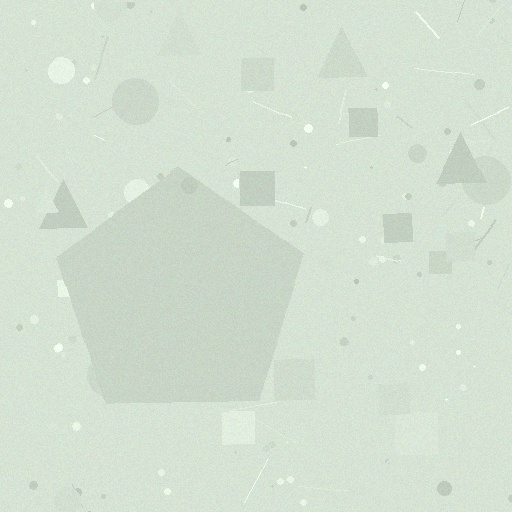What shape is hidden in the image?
A pentagon is hidden in the image.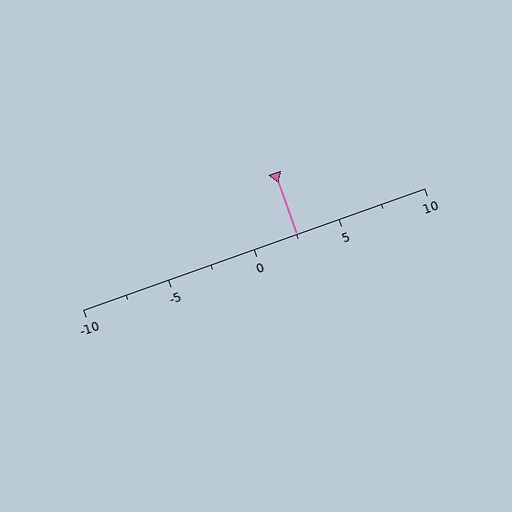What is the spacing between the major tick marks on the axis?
The major ticks are spaced 5 apart.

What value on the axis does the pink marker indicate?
The marker indicates approximately 2.5.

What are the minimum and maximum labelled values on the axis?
The axis runs from -10 to 10.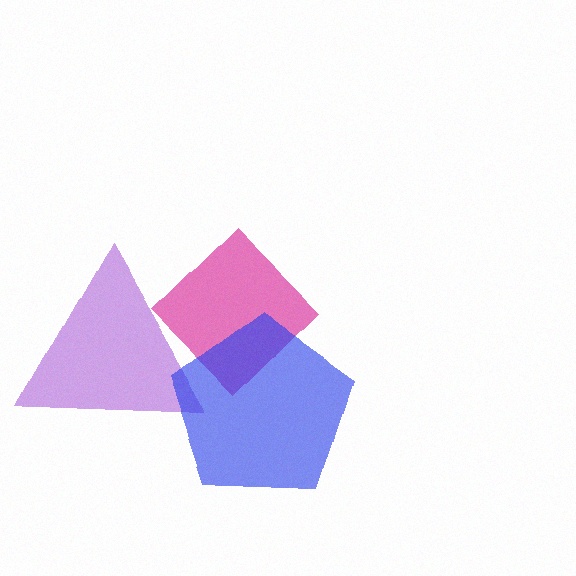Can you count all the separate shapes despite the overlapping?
Yes, there are 3 separate shapes.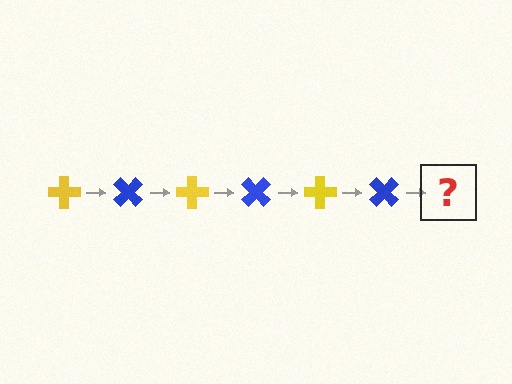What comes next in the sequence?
The next element should be a yellow cross, rotated 270 degrees from the start.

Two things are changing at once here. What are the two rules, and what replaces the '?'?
The two rules are that it rotates 45 degrees each step and the color cycles through yellow and blue. The '?' should be a yellow cross, rotated 270 degrees from the start.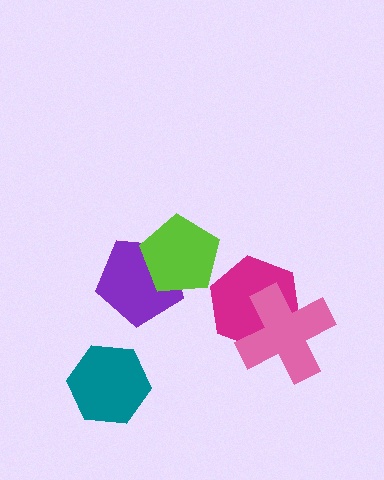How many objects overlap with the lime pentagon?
1 object overlaps with the lime pentagon.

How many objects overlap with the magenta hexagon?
1 object overlaps with the magenta hexagon.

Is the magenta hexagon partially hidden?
Yes, it is partially covered by another shape.